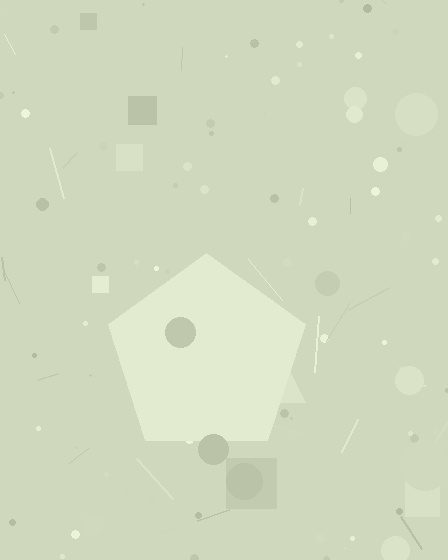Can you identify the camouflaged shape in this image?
The camouflaged shape is a pentagon.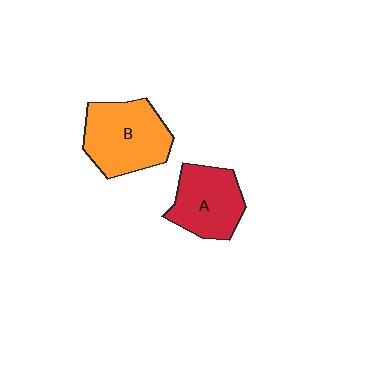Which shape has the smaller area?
Shape A (red).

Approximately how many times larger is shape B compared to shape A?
Approximately 1.2 times.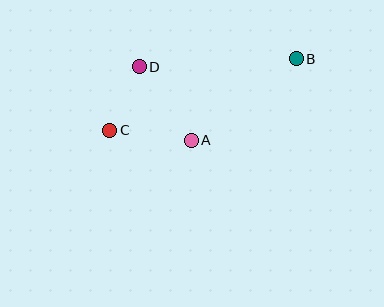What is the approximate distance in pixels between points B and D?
The distance between B and D is approximately 157 pixels.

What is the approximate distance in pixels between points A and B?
The distance between A and B is approximately 133 pixels.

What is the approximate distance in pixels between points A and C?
The distance between A and C is approximately 82 pixels.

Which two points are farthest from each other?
Points B and C are farthest from each other.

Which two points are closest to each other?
Points C and D are closest to each other.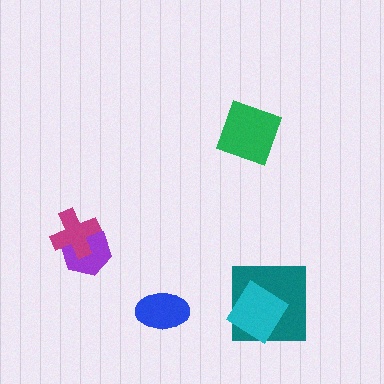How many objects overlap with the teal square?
1 object overlaps with the teal square.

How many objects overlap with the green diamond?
0 objects overlap with the green diamond.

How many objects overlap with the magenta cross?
1 object overlaps with the magenta cross.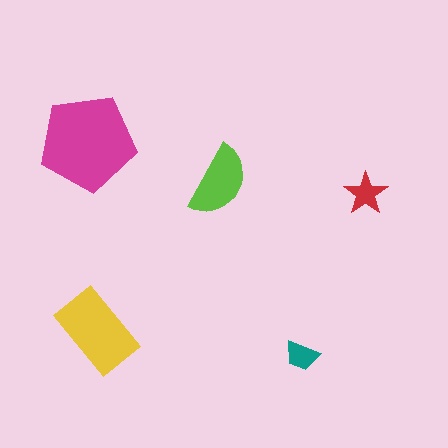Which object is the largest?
The magenta pentagon.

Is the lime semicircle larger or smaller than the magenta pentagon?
Smaller.